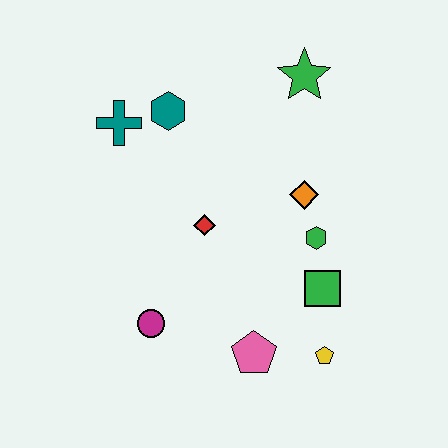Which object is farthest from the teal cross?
The yellow pentagon is farthest from the teal cross.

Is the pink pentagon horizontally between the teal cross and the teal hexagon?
No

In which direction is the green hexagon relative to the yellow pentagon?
The green hexagon is above the yellow pentagon.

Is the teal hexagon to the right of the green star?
No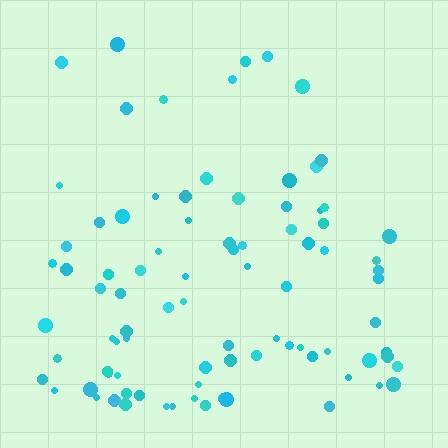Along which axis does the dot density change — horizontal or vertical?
Vertical.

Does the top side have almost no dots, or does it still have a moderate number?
Still a moderate number, just noticeably fewer than the bottom.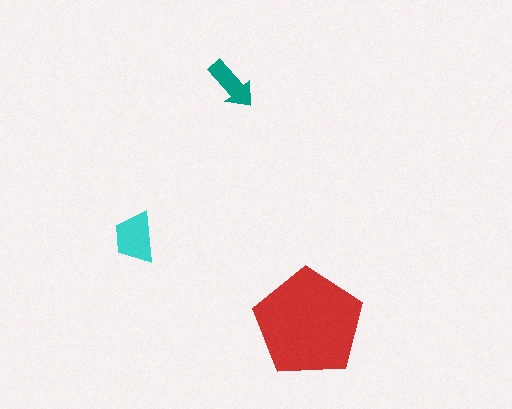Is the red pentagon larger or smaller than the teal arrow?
Larger.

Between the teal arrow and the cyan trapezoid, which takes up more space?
The cyan trapezoid.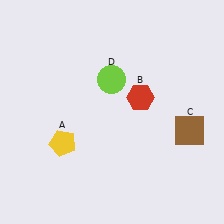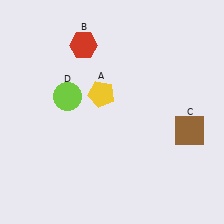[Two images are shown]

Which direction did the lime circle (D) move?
The lime circle (D) moved left.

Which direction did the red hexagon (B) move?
The red hexagon (B) moved left.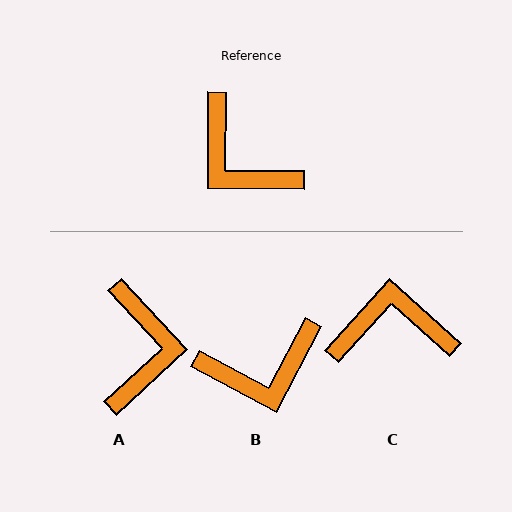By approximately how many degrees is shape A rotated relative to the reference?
Approximately 133 degrees counter-clockwise.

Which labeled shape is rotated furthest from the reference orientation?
A, about 133 degrees away.